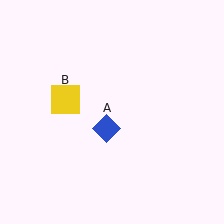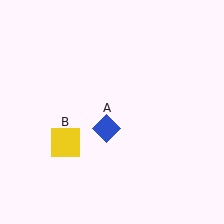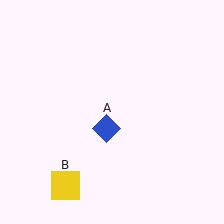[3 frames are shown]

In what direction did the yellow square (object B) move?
The yellow square (object B) moved down.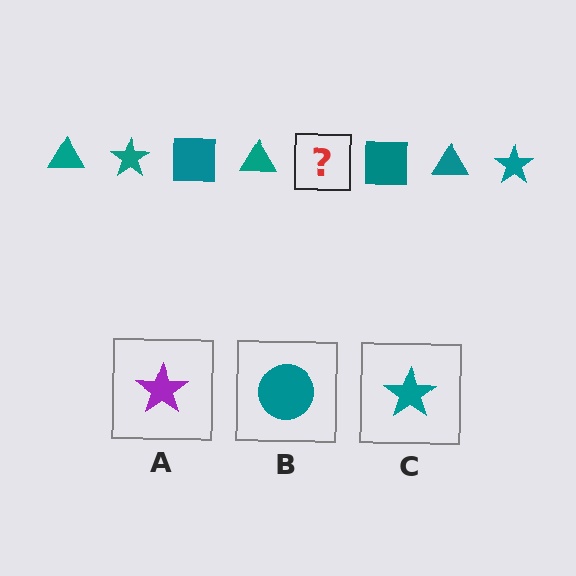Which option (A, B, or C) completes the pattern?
C.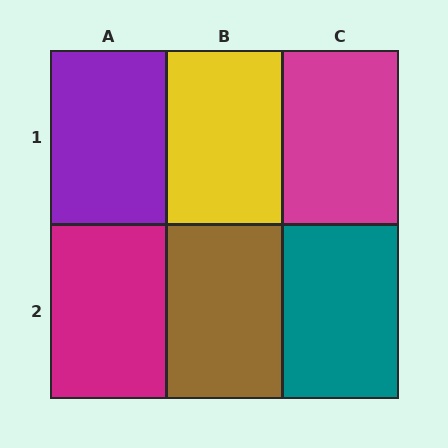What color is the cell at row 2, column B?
Brown.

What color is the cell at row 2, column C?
Teal.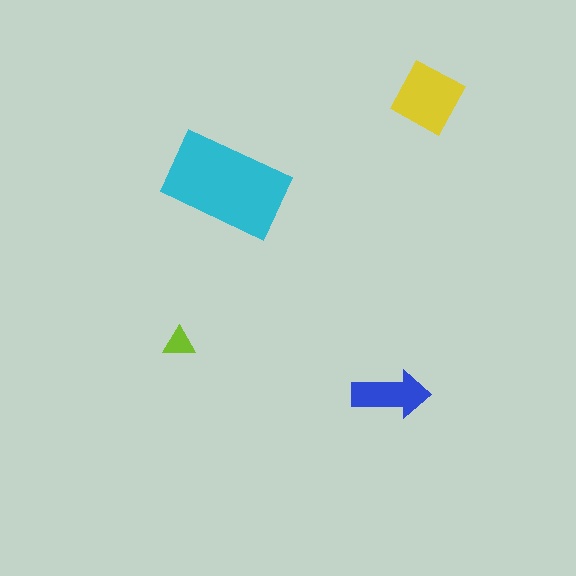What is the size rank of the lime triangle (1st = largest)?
4th.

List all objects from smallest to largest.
The lime triangle, the blue arrow, the yellow square, the cyan rectangle.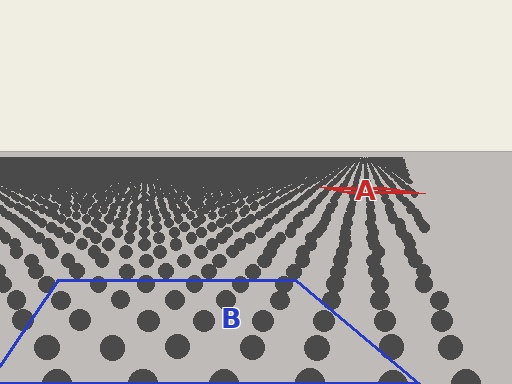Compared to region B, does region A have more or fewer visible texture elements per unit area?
Region A has more texture elements per unit area — they are packed more densely because it is farther away.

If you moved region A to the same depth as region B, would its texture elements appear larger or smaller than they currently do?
They would appear larger. At a closer depth, the same texture elements are projected at a bigger on-screen size.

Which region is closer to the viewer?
Region B is closer. The texture elements there are larger and more spread out.